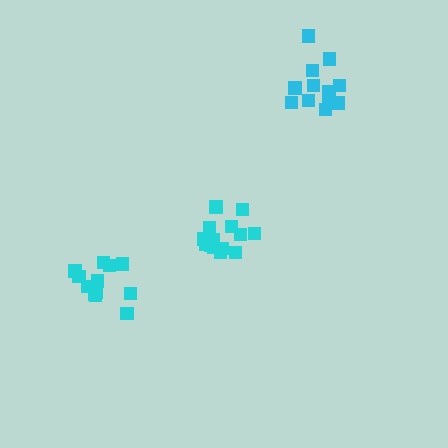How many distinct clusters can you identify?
There are 3 distinct clusters.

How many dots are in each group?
Group 1: 12 dots, Group 2: 15 dots, Group 3: 13 dots (40 total).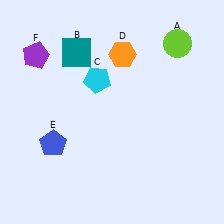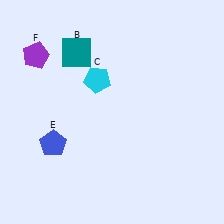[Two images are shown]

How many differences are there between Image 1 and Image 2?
There are 2 differences between the two images.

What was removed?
The lime circle (A), the orange hexagon (D) were removed in Image 2.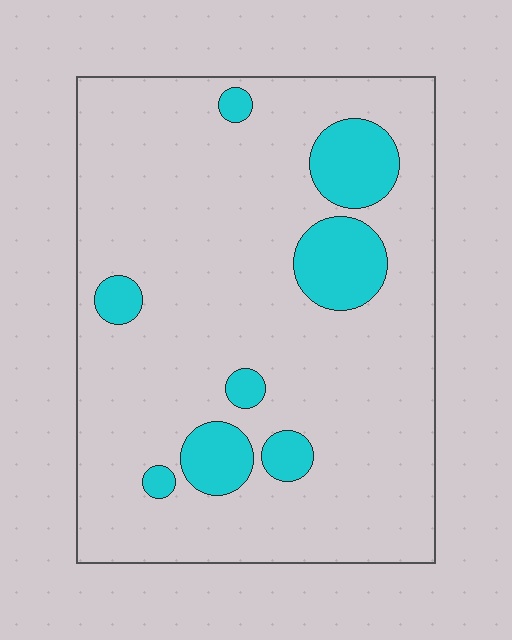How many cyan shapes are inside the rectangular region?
8.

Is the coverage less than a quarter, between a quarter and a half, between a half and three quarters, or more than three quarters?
Less than a quarter.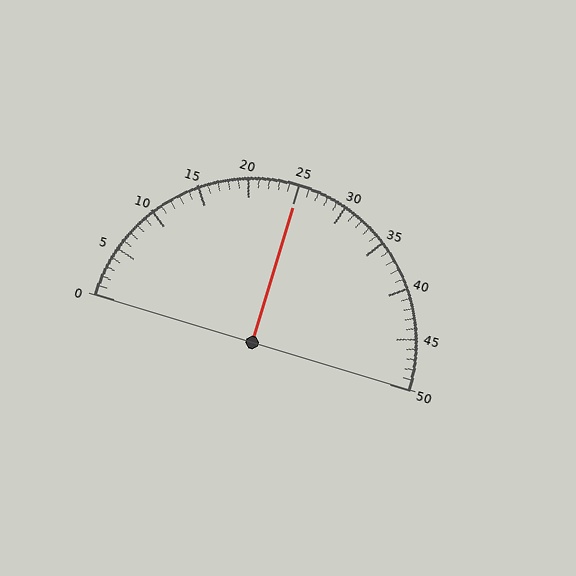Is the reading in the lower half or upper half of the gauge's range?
The reading is in the upper half of the range (0 to 50).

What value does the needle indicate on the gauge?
The needle indicates approximately 25.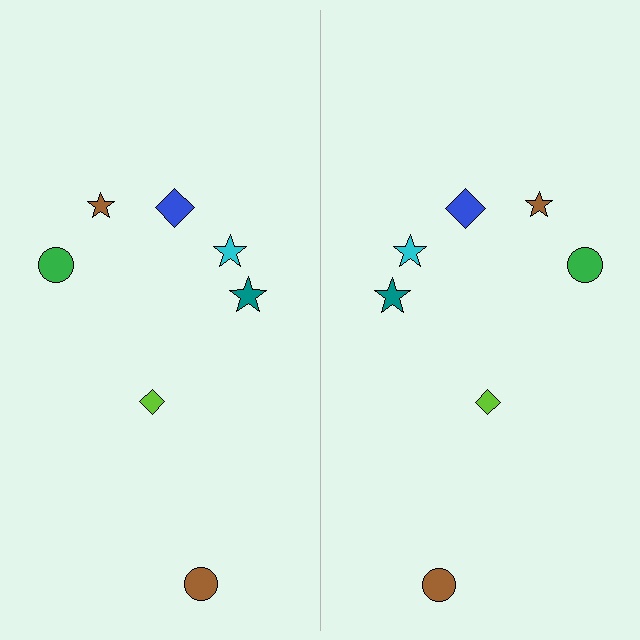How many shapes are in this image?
There are 14 shapes in this image.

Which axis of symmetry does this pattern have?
The pattern has a vertical axis of symmetry running through the center of the image.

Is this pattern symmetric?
Yes, this pattern has bilateral (reflection) symmetry.